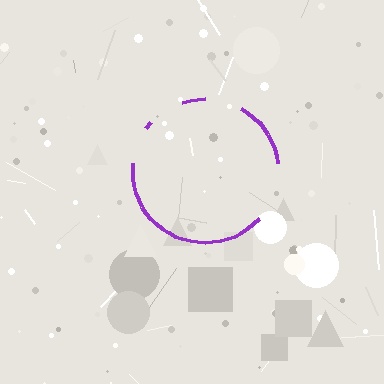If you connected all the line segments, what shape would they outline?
They would outline a circle.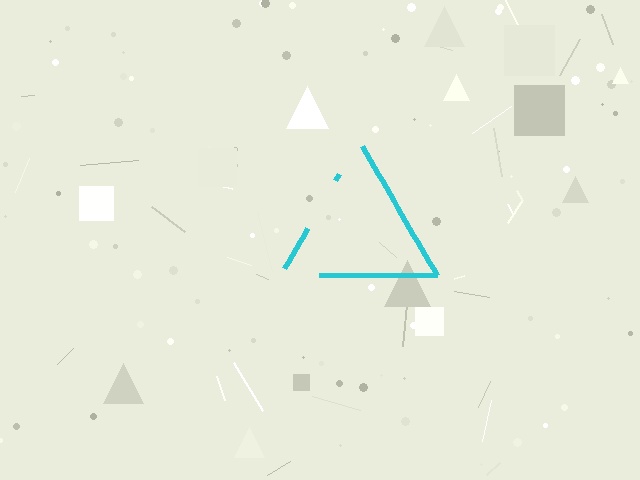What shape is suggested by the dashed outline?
The dashed outline suggests a triangle.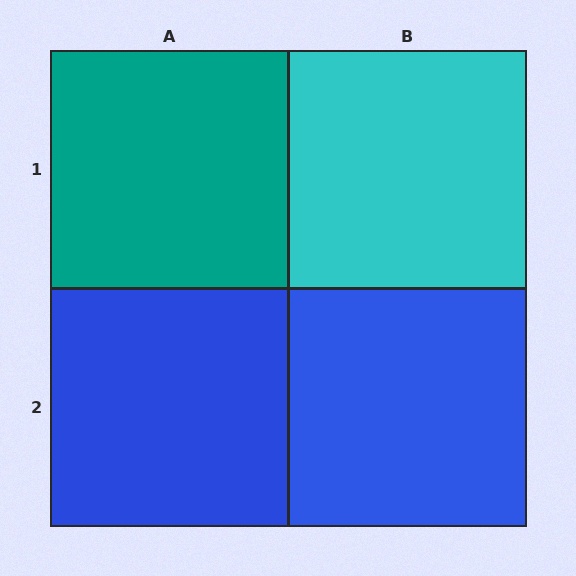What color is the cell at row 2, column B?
Blue.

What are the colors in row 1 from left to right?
Teal, cyan.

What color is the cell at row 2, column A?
Blue.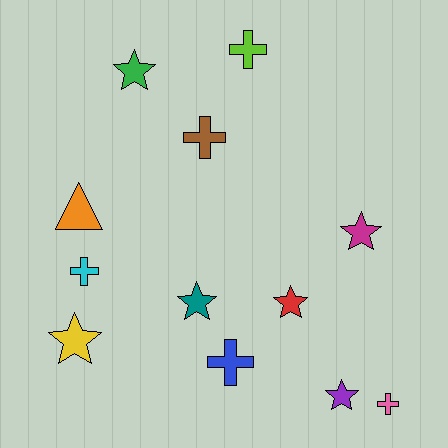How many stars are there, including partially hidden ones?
There are 6 stars.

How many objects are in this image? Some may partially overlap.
There are 12 objects.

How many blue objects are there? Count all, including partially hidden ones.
There is 1 blue object.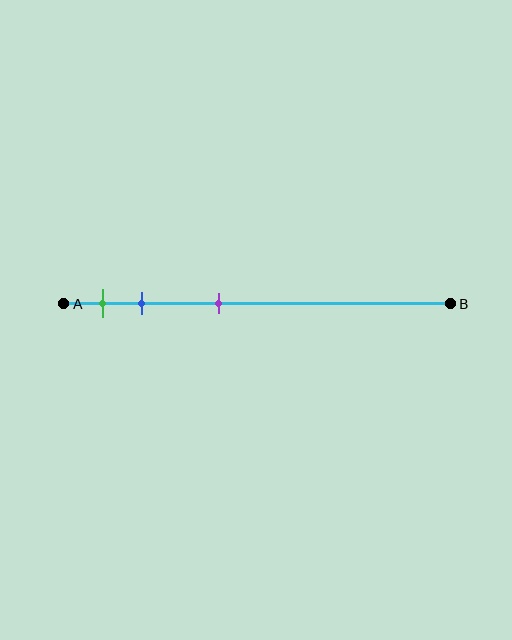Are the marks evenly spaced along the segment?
No, the marks are not evenly spaced.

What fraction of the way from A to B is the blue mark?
The blue mark is approximately 20% (0.2) of the way from A to B.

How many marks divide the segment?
There are 3 marks dividing the segment.